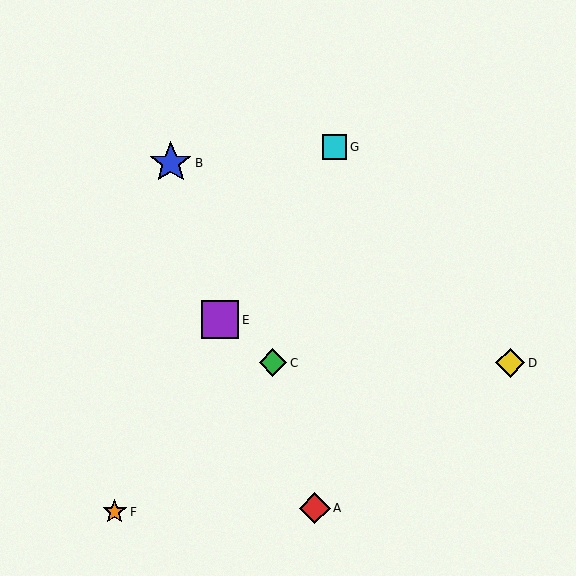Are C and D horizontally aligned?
Yes, both are at y≈363.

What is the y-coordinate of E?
Object E is at y≈320.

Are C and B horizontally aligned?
No, C is at y≈363 and B is at y≈163.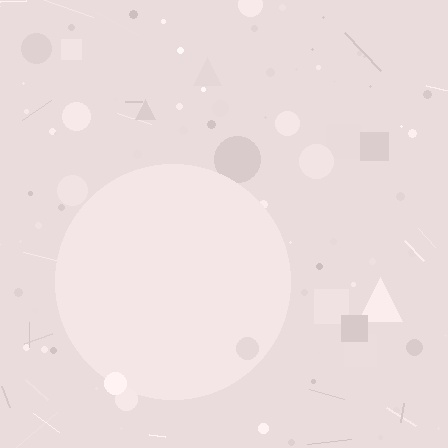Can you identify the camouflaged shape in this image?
The camouflaged shape is a circle.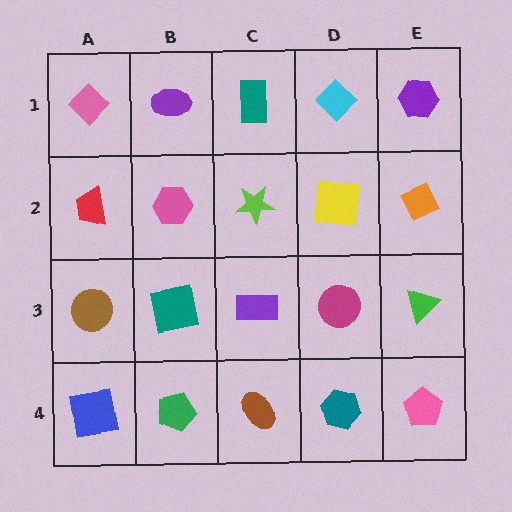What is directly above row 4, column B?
A teal square.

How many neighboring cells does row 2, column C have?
4.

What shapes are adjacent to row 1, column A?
A red trapezoid (row 2, column A), a purple ellipse (row 1, column B).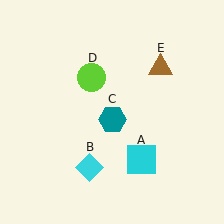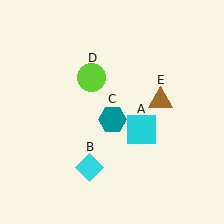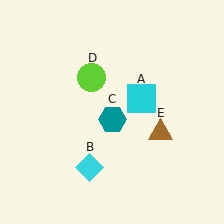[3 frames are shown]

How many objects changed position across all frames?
2 objects changed position: cyan square (object A), brown triangle (object E).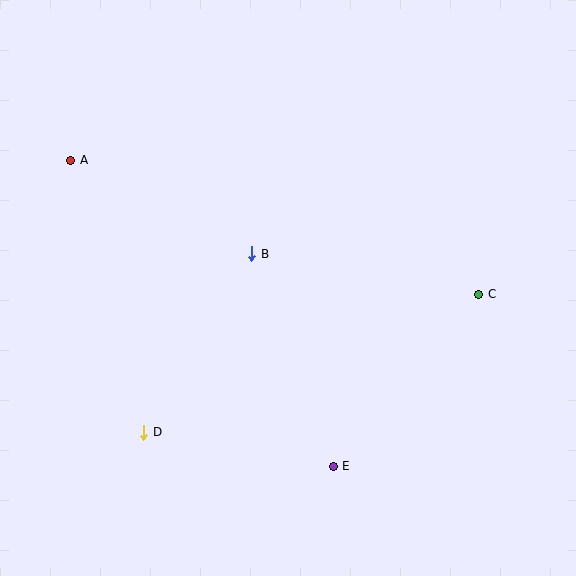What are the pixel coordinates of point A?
Point A is at (70, 160).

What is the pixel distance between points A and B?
The distance between A and B is 204 pixels.